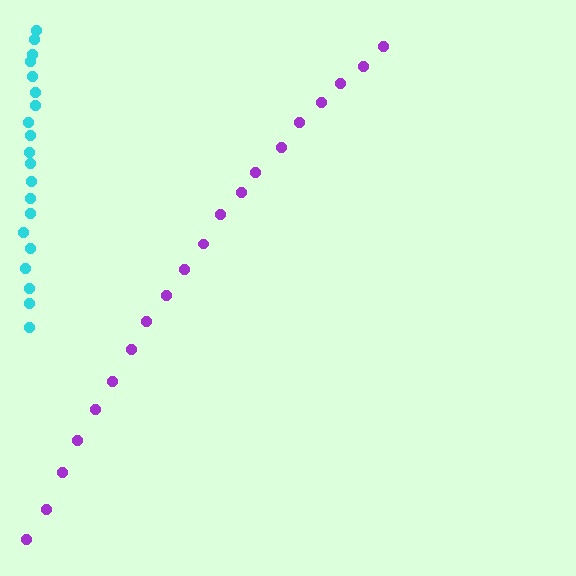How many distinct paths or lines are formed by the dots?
There are 2 distinct paths.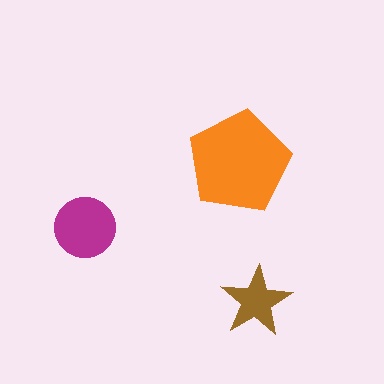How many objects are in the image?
There are 3 objects in the image.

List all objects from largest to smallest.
The orange pentagon, the magenta circle, the brown star.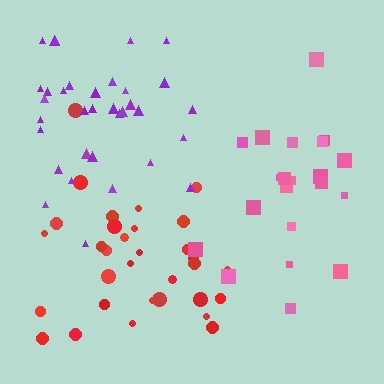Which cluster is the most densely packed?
Purple.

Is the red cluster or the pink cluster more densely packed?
Pink.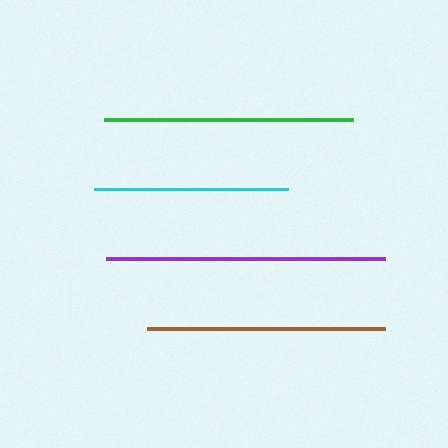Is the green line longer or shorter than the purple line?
The purple line is longer than the green line.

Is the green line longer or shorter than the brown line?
The green line is longer than the brown line.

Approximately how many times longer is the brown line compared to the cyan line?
The brown line is approximately 1.2 times the length of the cyan line.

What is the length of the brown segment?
The brown segment is approximately 238 pixels long.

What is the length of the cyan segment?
The cyan segment is approximately 194 pixels long.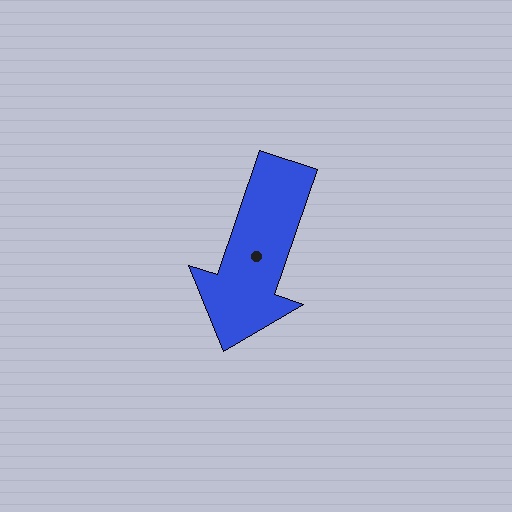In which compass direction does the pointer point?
South.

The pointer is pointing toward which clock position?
Roughly 7 o'clock.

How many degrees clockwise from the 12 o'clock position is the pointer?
Approximately 199 degrees.